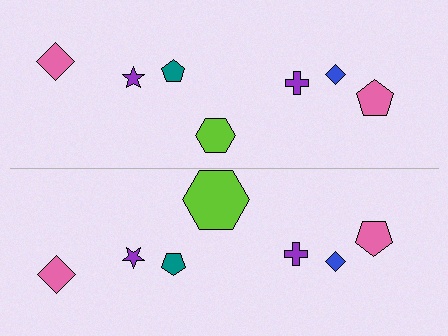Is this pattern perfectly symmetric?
No, the pattern is not perfectly symmetric. The lime hexagon on the bottom side has a different size than its mirror counterpart.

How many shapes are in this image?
There are 14 shapes in this image.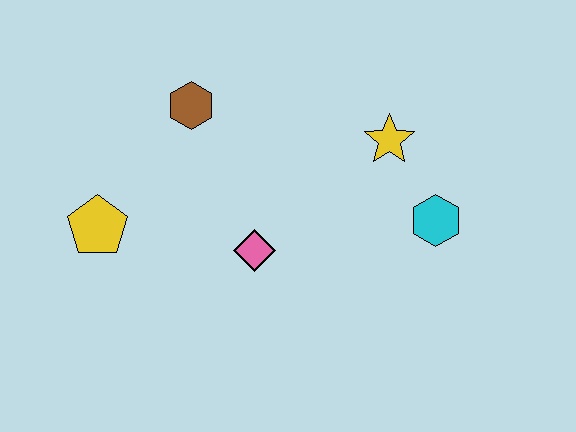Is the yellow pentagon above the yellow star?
No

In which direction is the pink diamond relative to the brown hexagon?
The pink diamond is below the brown hexagon.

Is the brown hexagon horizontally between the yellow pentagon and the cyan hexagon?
Yes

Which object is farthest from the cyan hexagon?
The yellow pentagon is farthest from the cyan hexagon.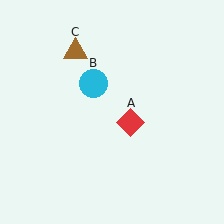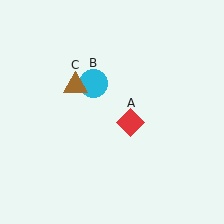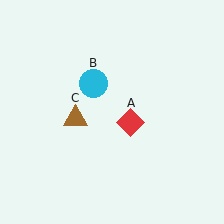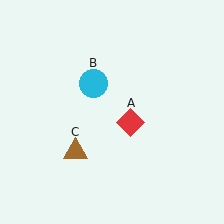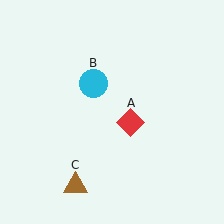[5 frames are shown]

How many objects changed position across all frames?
1 object changed position: brown triangle (object C).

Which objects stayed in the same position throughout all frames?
Red diamond (object A) and cyan circle (object B) remained stationary.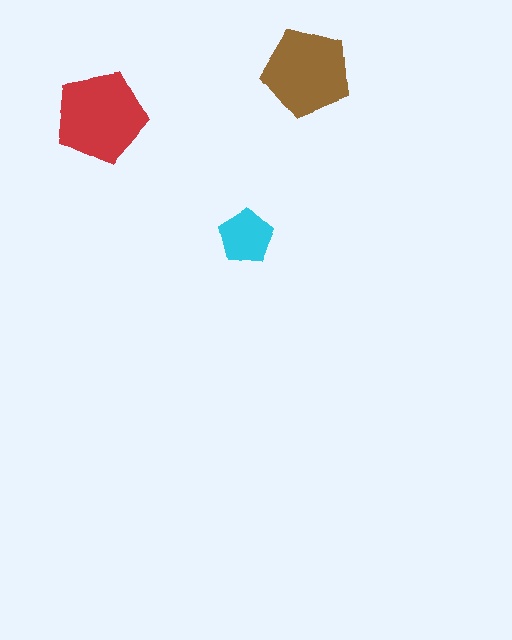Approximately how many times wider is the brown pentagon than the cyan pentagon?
About 1.5 times wider.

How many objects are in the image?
There are 3 objects in the image.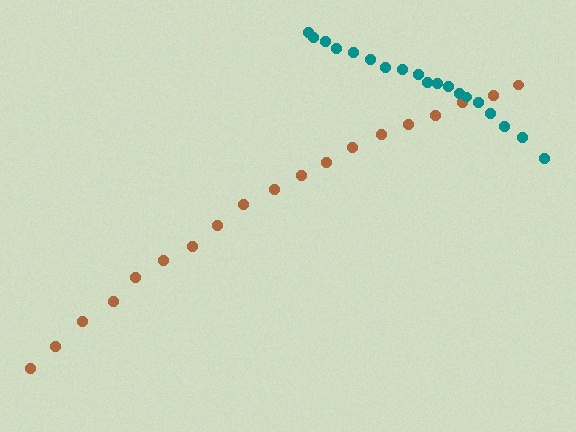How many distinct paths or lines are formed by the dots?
There are 2 distinct paths.